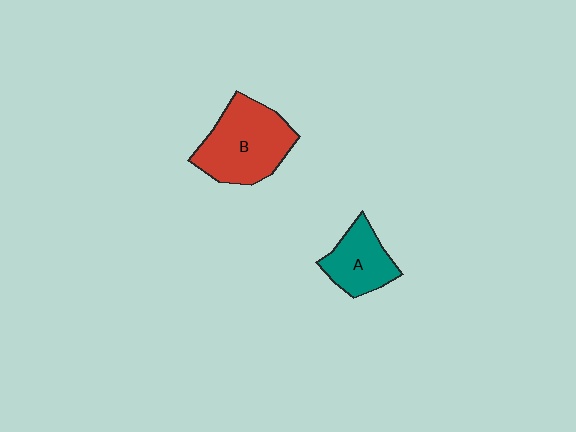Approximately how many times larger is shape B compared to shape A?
Approximately 1.7 times.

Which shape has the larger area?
Shape B (red).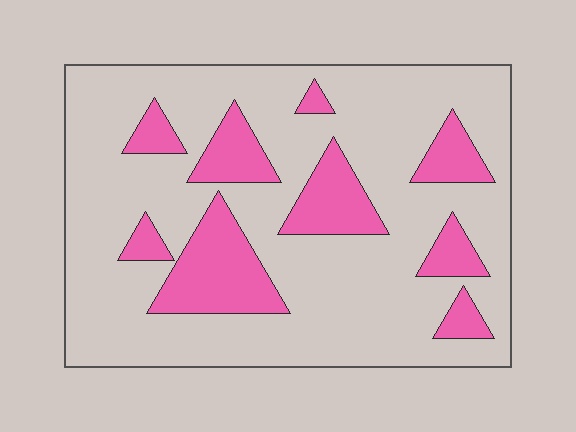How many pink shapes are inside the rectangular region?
9.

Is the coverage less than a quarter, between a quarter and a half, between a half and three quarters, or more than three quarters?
Less than a quarter.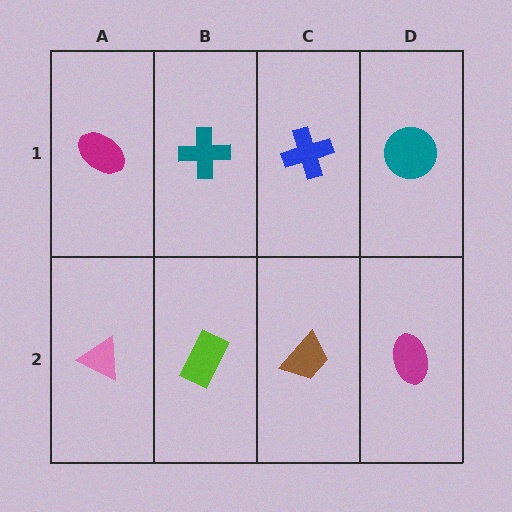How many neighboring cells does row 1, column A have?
2.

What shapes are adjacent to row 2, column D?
A teal circle (row 1, column D), a brown trapezoid (row 2, column C).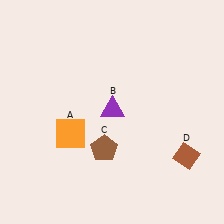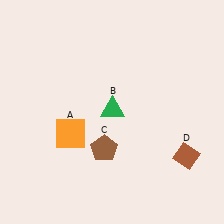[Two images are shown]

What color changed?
The triangle (B) changed from purple in Image 1 to green in Image 2.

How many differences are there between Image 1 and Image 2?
There is 1 difference between the two images.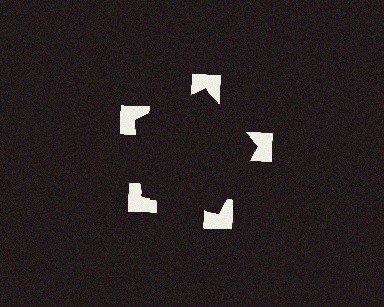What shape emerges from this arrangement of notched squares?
An illusory pentagon — its edges are inferred from the aligned wedge cuts in the notched squares, not physically drawn.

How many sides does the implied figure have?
5 sides.